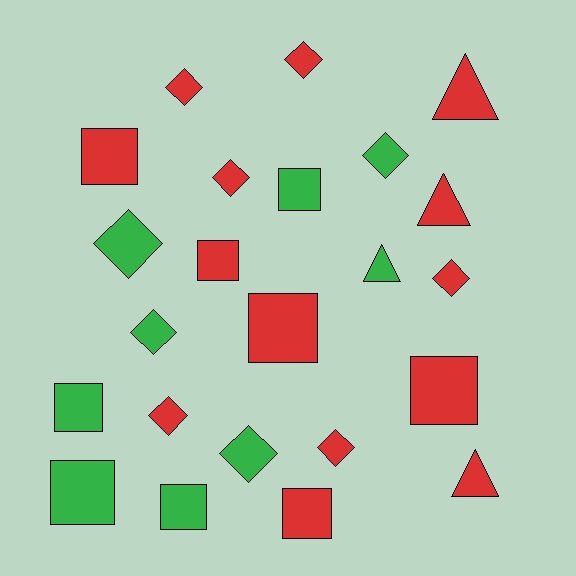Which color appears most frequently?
Red, with 14 objects.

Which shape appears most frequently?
Diamond, with 10 objects.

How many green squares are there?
There are 4 green squares.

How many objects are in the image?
There are 23 objects.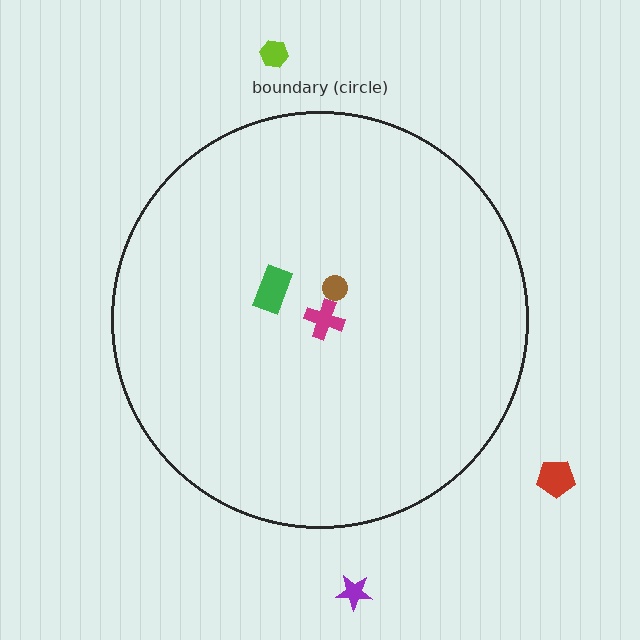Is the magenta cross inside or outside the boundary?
Inside.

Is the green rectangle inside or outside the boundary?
Inside.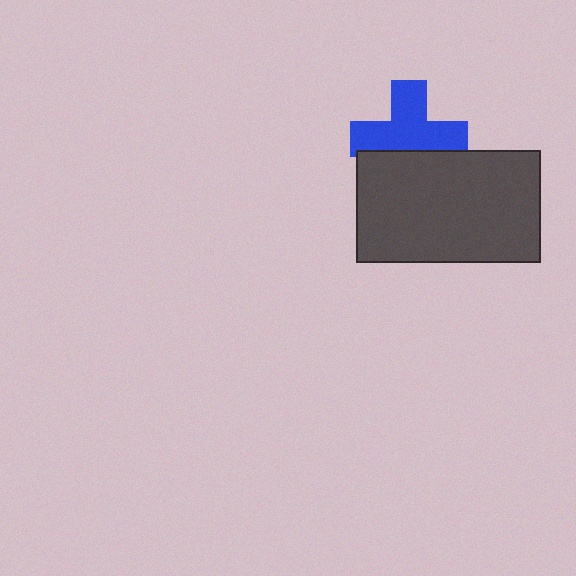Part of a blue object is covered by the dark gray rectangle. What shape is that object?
It is a cross.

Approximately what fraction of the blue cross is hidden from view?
Roughly 32% of the blue cross is hidden behind the dark gray rectangle.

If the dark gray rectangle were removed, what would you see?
You would see the complete blue cross.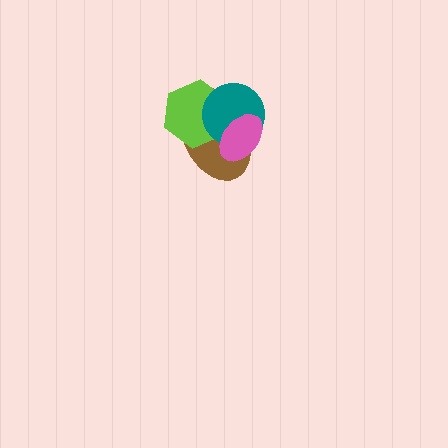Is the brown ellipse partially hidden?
Yes, it is partially covered by another shape.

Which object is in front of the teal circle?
The pink ellipse is in front of the teal circle.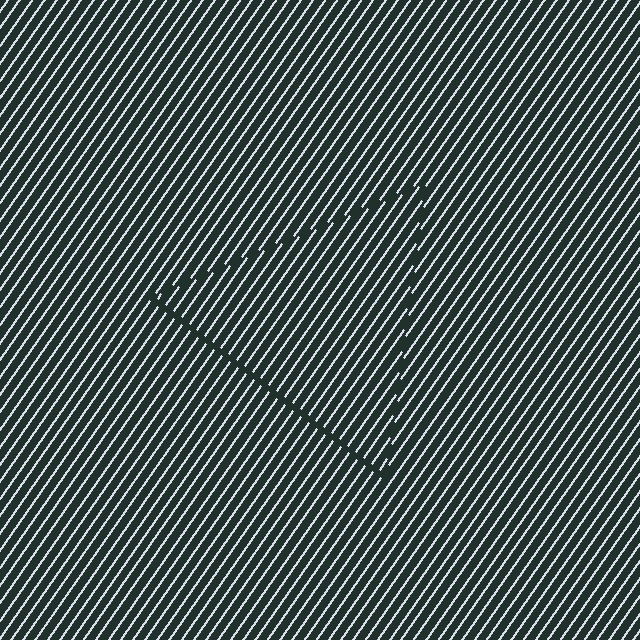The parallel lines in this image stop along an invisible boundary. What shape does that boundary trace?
An illusory triangle. The interior of the shape contains the same grating, shifted by half a period — the contour is defined by the phase discontinuity where line-ends from the inner and outer gratings abut.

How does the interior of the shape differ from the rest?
The interior of the shape contains the same grating, shifted by half a period — the contour is defined by the phase discontinuity where line-ends from the inner and outer gratings abut.